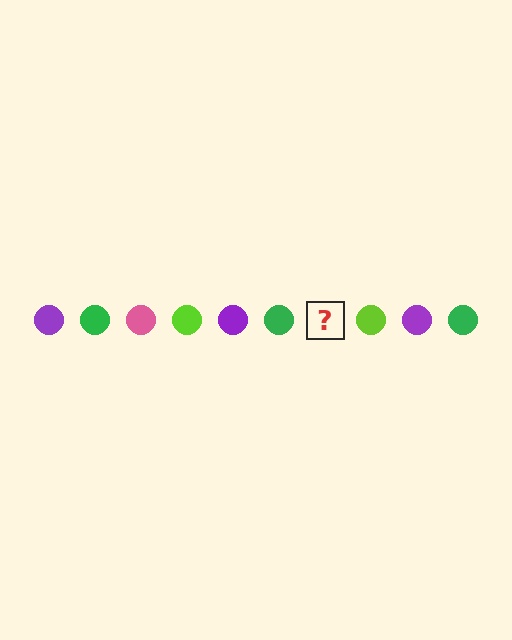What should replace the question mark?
The question mark should be replaced with a pink circle.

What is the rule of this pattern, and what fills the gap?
The rule is that the pattern cycles through purple, green, pink, lime circles. The gap should be filled with a pink circle.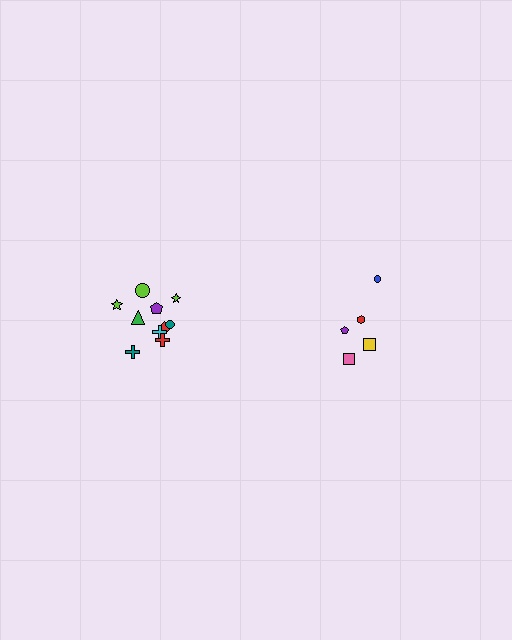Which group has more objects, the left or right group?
The left group.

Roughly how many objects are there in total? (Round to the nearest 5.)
Roughly 15 objects in total.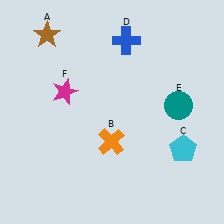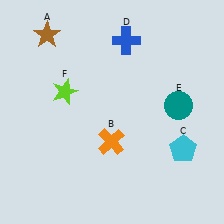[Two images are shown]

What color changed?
The star (F) changed from magenta in Image 1 to lime in Image 2.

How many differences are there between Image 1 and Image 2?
There is 1 difference between the two images.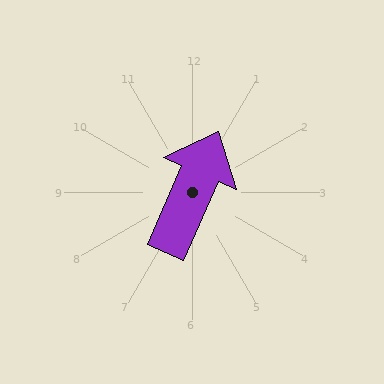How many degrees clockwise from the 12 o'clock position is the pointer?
Approximately 24 degrees.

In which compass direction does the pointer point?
Northeast.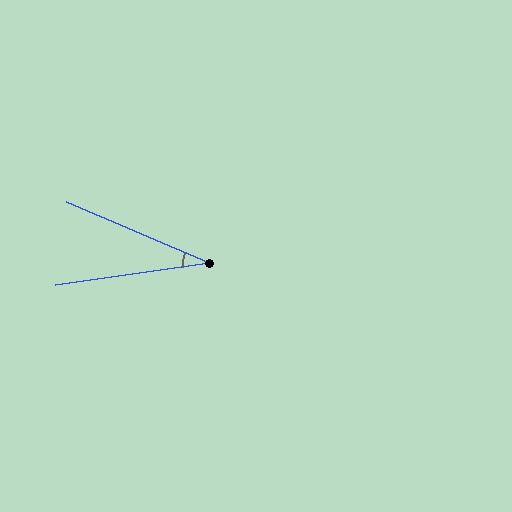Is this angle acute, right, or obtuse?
It is acute.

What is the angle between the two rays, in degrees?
Approximately 31 degrees.